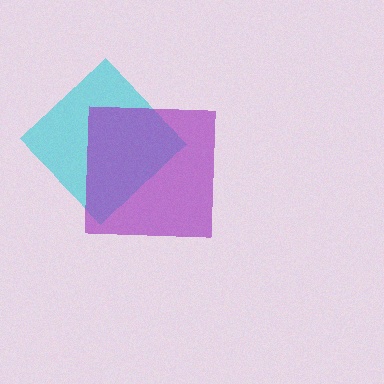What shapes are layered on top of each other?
The layered shapes are: a cyan diamond, a purple square.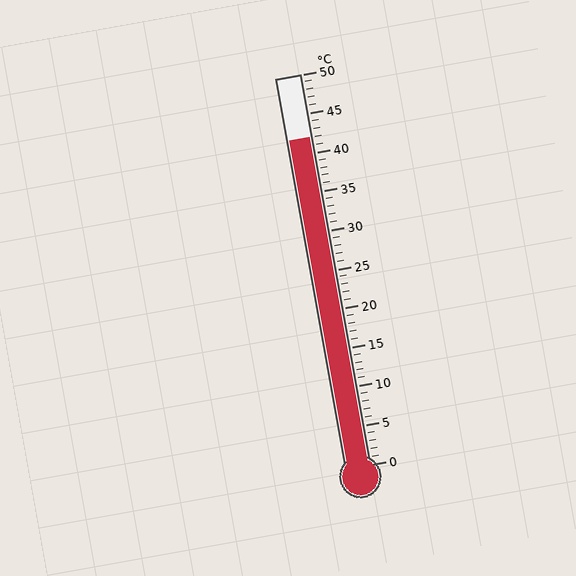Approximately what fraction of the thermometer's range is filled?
The thermometer is filled to approximately 85% of its range.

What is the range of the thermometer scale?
The thermometer scale ranges from 0°C to 50°C.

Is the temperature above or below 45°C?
The temperature is below 45°C.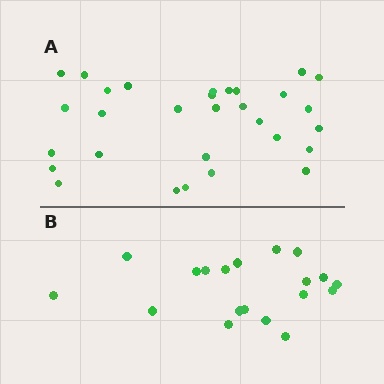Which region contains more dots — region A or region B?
Region A (the top region) has more dots.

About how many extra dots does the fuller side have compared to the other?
Region A has roughly 12 or so more dots than region B.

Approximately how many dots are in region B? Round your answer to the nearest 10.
About 20 dots. (The exact count is 19, which rounds to 20.)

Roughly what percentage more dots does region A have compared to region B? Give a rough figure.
About 60% more.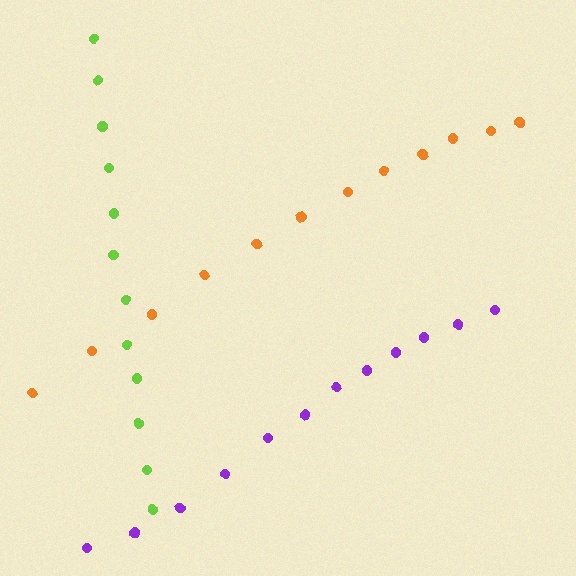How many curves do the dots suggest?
There are 3 distinct paths.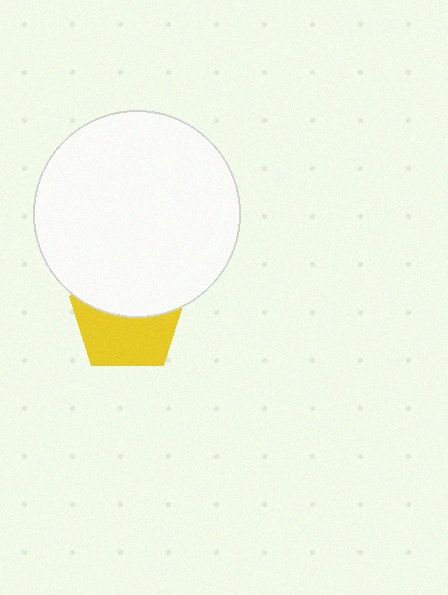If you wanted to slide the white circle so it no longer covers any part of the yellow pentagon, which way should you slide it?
Slide it up — that is the most direct way to separate the two shapes.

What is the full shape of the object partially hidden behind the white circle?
The partially hidden object is a yellow pentagon.